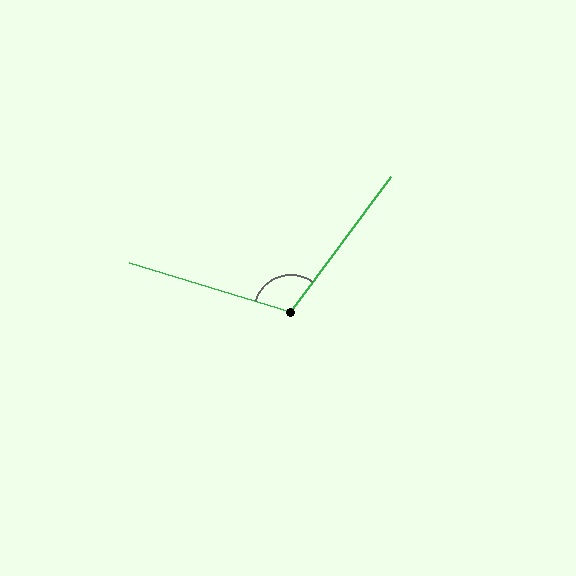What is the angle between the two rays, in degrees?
Approximately 110 degrees.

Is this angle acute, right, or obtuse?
It is obtuse.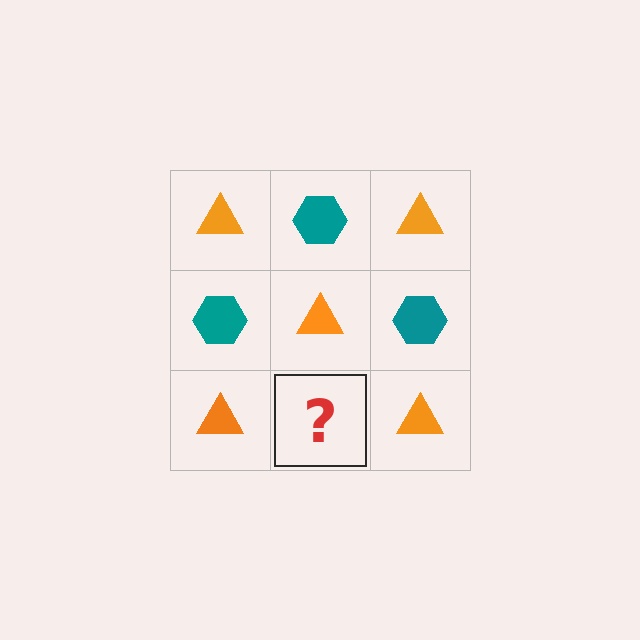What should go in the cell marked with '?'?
The missing cell should contain a teal hexagon.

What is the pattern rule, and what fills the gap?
The rule is that it alternates orange triangle and teal hexagon in a checkerboard pattern. The gap should be filled with a teal hexagon.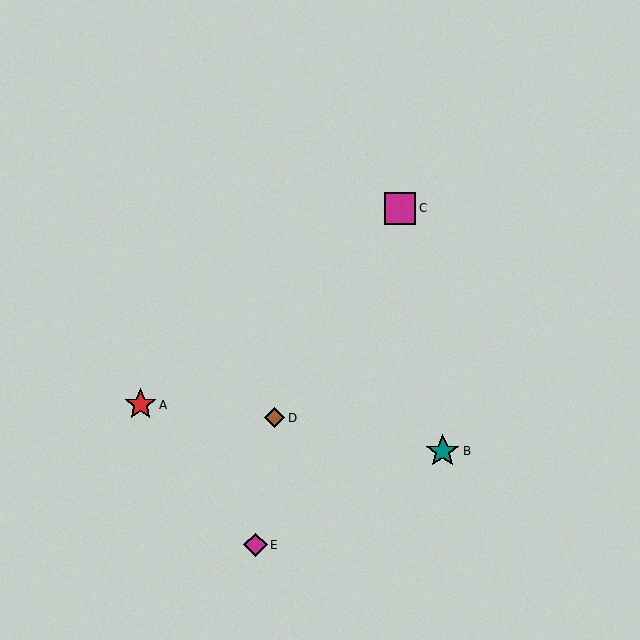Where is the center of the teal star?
The center of the teal star is at (443, 451).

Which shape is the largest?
The teal star (labeled B) is the largest.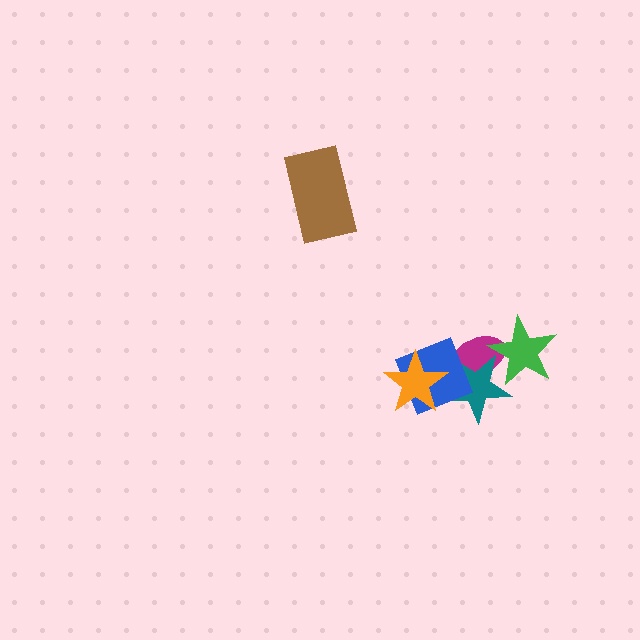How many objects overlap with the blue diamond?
3 objects overlap with the blue diamond.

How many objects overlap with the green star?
2 objects overlap with the green star.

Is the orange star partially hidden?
No, no other shape covers it.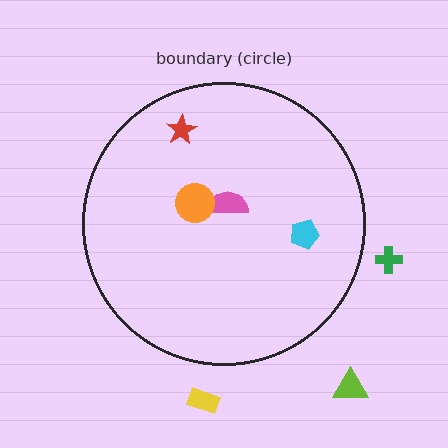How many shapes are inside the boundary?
4 inside, 3 outside.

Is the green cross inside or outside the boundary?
Outside.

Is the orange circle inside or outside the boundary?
Inside.